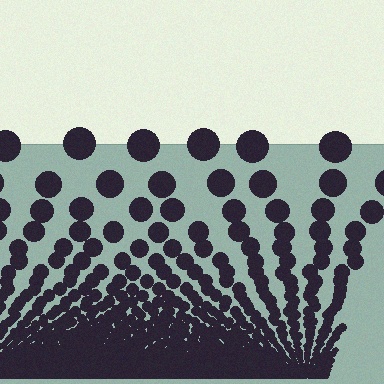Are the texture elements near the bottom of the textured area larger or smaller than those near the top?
Smaller. The gradient is inverted — elements near the bottom are smaller and denser.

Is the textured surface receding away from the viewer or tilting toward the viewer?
The surface appears to tilt toward the viewer. Texture elements get larger and sparser toward the top.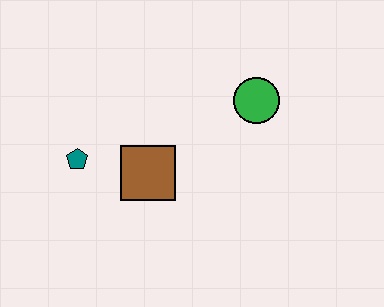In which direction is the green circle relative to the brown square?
The green circle is to the right of the brown square.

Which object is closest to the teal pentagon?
The brown square is closest to the teal pentagon.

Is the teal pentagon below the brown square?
No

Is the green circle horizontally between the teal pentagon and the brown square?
No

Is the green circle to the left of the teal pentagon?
No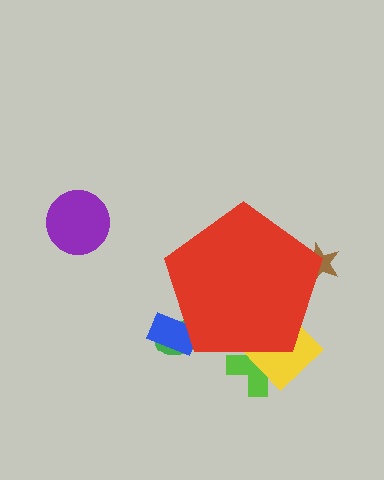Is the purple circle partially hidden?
No, the purple circle is fully visible.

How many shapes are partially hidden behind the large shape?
5 shapes are partially hidden.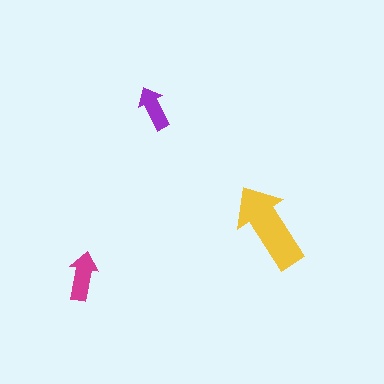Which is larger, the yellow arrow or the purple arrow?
The yellow one.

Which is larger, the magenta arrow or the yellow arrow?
The yellow one.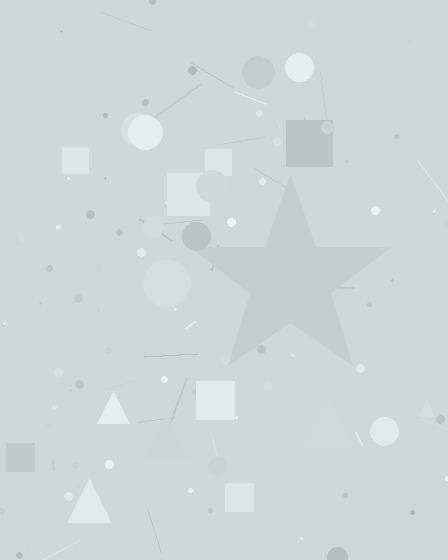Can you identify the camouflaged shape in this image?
The camouflaged shape is a star.